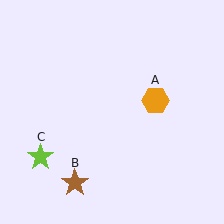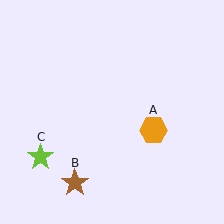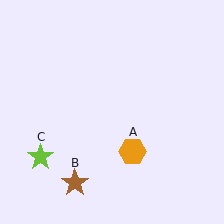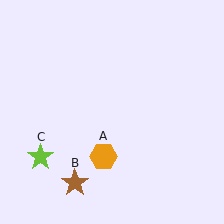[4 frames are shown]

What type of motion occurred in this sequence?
The orange hexagon (object A) rotated clockwise around the center of the scene.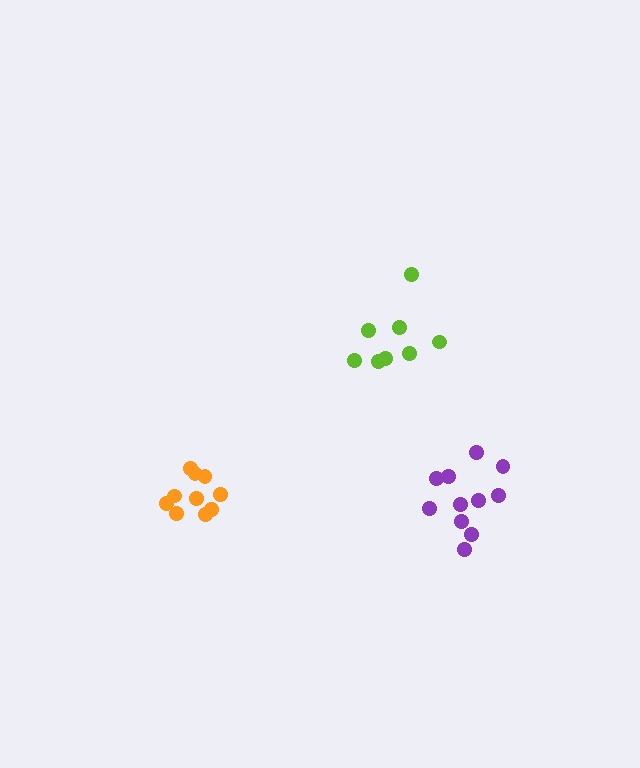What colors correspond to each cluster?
The clusters are colored: purple, orange, lime.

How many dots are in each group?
Group 1: 11 dots, Group 2: 10 dots, Group 3: 8 dots (29 total).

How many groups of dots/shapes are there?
There are 3 groups.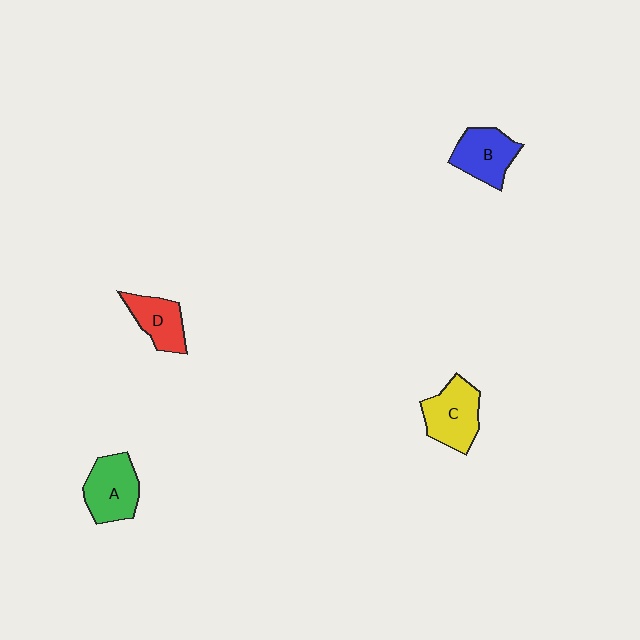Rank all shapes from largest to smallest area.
From largest to smallest: C (yellow), A (green), B (blue), D (red).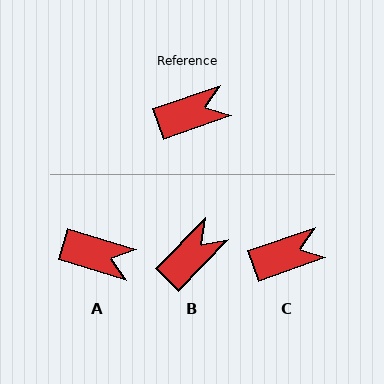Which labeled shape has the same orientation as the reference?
C.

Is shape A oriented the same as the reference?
No, it is off by about 36 degrees.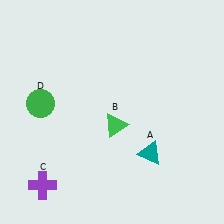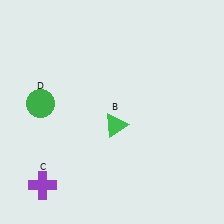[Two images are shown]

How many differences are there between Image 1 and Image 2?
There is 1 difference between the two images.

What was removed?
The teal triangle (A) was removed in Image 2.